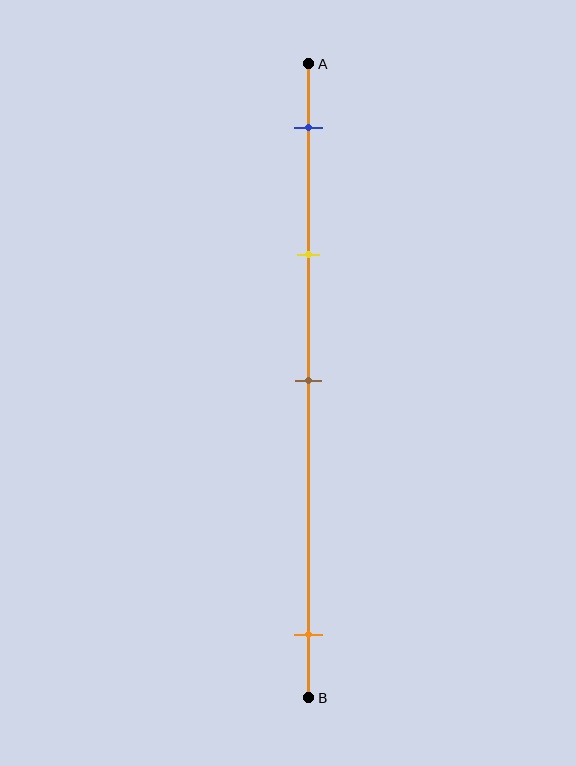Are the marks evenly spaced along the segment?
No, the marks are not evenly spaced.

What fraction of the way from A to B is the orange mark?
The orange mark is approximately 90% (0.9) of the way from A to B.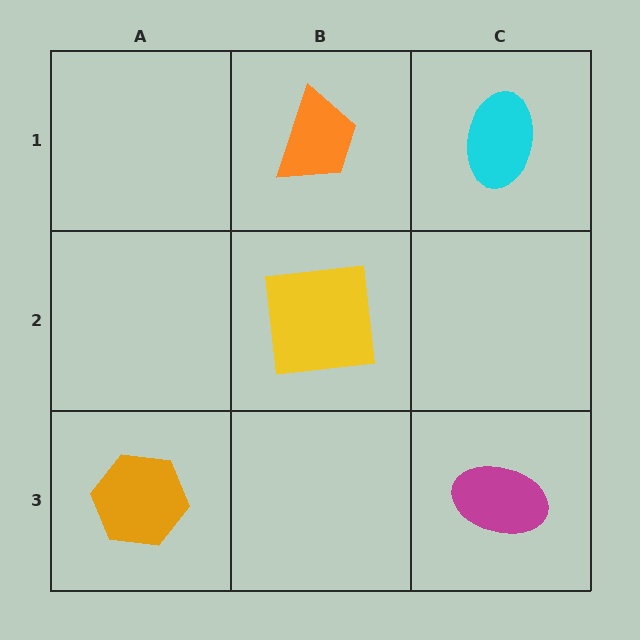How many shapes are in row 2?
1 shape.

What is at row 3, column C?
A magenta ellipse.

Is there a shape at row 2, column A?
No, that cell is empty.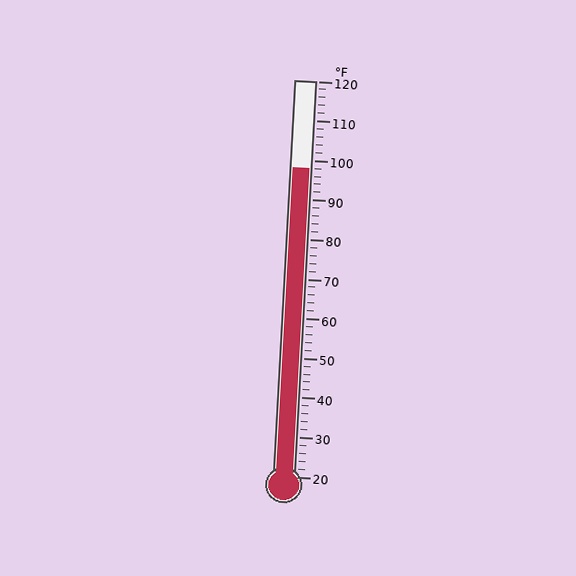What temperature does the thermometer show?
The thermometer shows approximately 98°F.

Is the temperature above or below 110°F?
The temperature is below 110°F.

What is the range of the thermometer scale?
The thermometer scale ranges from 20°F to 120°F.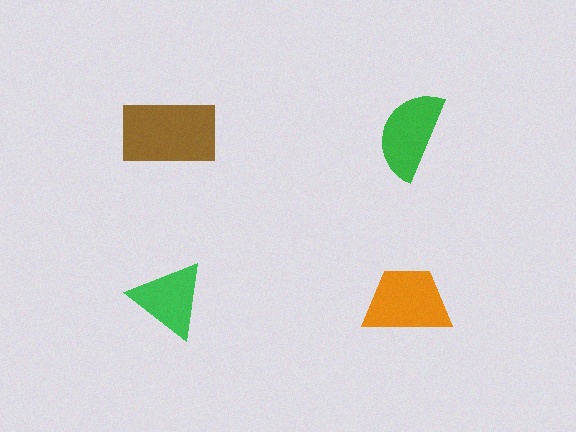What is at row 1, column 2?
A green semicircle.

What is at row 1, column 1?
A brown rectangle.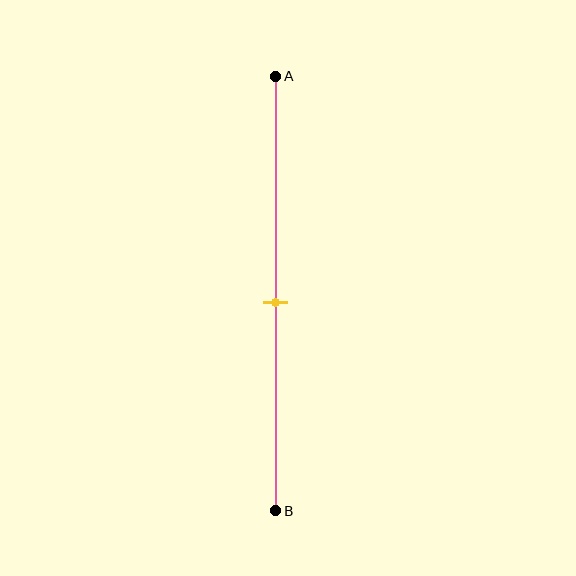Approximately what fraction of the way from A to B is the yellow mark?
The yellow mark is approximately 50% of the way from A to B.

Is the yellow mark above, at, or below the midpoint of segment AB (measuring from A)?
The yellow mark is approximately at the midpoint of segment AB.